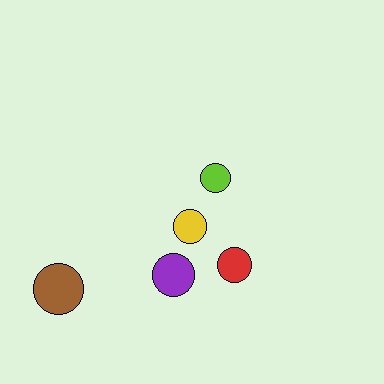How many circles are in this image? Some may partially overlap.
There are 5 circles.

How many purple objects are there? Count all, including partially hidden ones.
There is 1 purple object.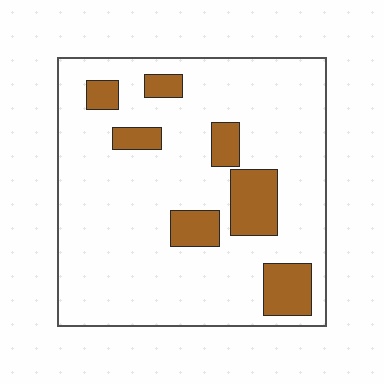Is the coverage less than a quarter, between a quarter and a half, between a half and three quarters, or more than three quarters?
Less than a quarter.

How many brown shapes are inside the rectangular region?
7.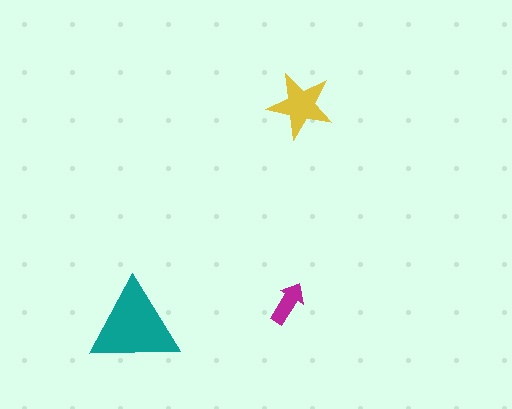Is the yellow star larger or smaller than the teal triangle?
Smaller.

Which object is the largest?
The teal triangle.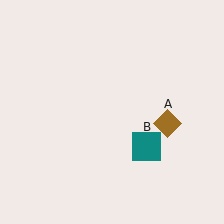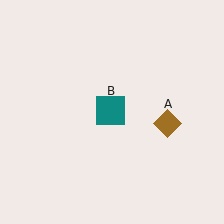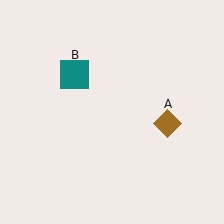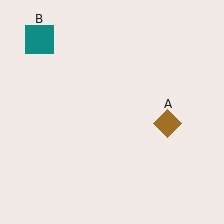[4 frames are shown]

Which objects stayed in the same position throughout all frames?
Brown diamond (object A) remained stationary.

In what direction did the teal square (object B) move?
The teal square (object B) moved up and to the left.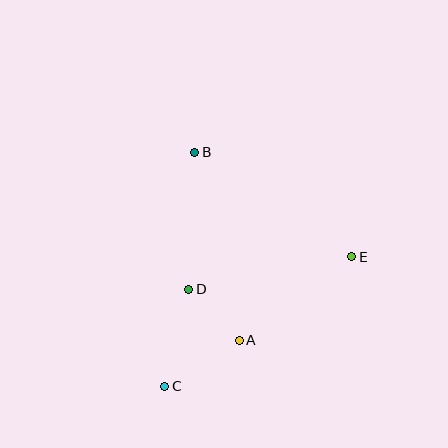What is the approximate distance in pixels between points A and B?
The distance between A and B is approximately 193 pixels.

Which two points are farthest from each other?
Points B and C are farthest from each other.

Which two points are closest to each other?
Points A and D are closest to each other.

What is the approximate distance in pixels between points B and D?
The distance between B and D is approximately 137 pixels.